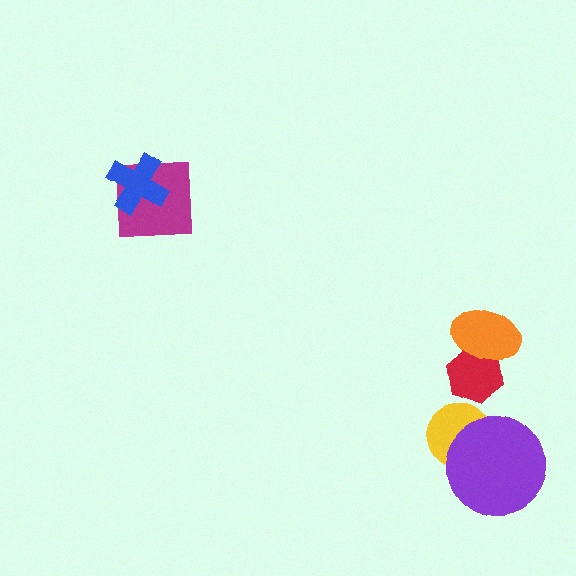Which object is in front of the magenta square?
The blue cross is in front of the magenta square.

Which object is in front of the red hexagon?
The orange ellipse is in front of the red hexagon.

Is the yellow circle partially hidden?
Yes, it is partially covered by another shape.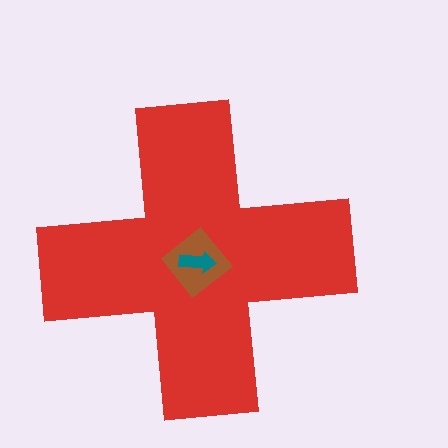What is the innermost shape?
The teal arrow.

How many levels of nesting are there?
3.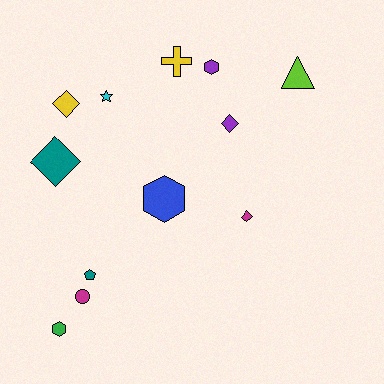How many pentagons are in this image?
There is 1 pentagon.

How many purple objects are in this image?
There are 2 purple objects.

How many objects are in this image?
There are 12 objects.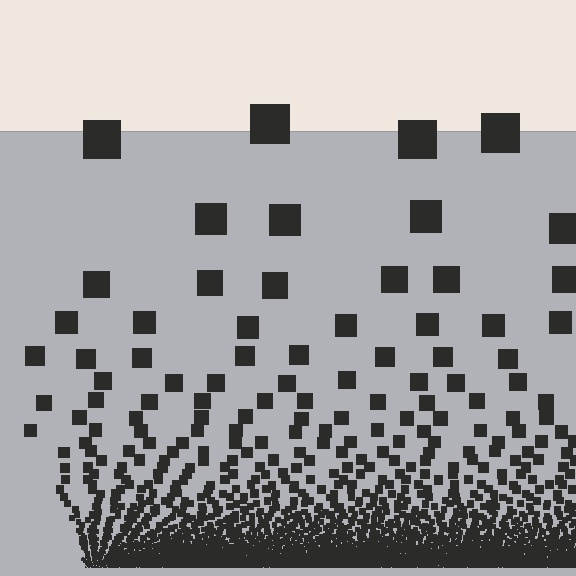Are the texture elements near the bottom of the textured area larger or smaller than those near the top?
Smaller. The gradient is inverted — elements near the bottom are smaller and denser.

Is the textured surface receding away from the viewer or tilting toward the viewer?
The surface appears to tilt toward the viewer. Texture elements get larger and sparser toward the top.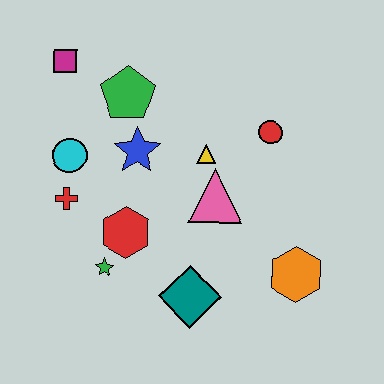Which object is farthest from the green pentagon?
The orange hexagon is farthest from the green pentagon.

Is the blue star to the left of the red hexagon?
No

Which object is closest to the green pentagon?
The blue star is closest to the green pentagon.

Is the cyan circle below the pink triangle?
No